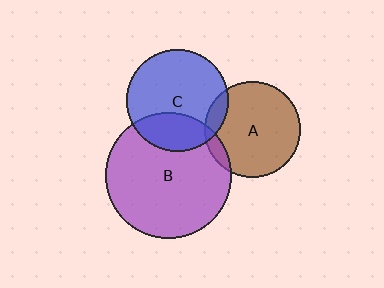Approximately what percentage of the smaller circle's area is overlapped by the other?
Approximately 30%.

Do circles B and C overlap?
Yes.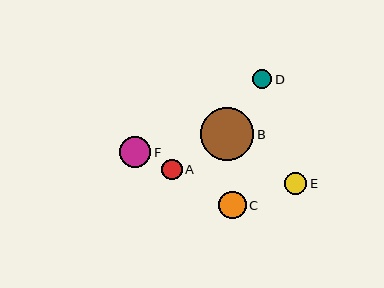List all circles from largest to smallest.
From largest to smallest: B, F, C, E, A, D.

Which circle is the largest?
Circle B is the largest with a size of approximately 53 pixels.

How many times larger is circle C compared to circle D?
Circle C is approximately 1.4 times the size of circle D.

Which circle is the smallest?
Circle D is the smallest with a size of approximately 19 pixels.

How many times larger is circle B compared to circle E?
Circle B is approximately 2.4 times the size of circle E.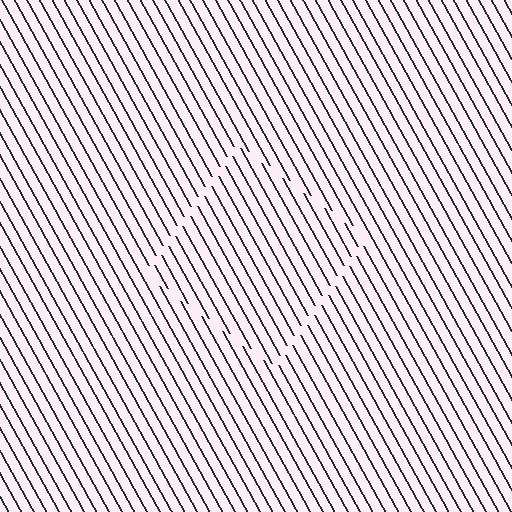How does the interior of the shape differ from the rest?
The interior of the shape contains the same grating, shifted by half a period — the contour is defined by the phase discontinuity where line-ends from the inner and outer gratings abut.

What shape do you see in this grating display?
An illusory square. The interior of the shape contains the same grating, shifted by half a period — the contour is defined by the phase discontinuity where line-ends from the inner and outer gratings abut.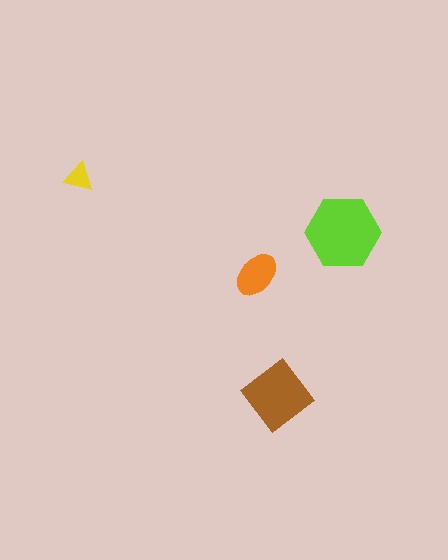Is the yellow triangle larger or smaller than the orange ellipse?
Smaller.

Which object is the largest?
The lime hexagon.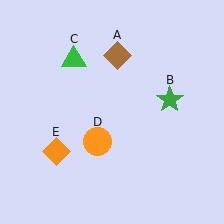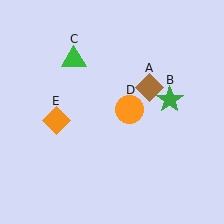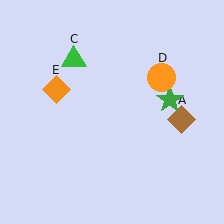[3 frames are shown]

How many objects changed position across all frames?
3 objects changed position: brown diamond (object A), orange circle (object D), orange diamond (object E).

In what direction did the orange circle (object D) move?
The orange circle (object D) moved up and to the right.